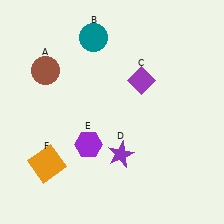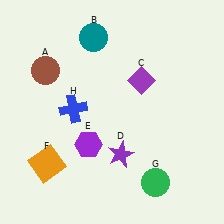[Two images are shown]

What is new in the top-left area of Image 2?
A blue cross (H) was added in the top-left area of Image 2.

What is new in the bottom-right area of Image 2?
A green circle (G) was added in the bottom-right area of Image 2.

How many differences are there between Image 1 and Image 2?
There are 2 differences between the two images.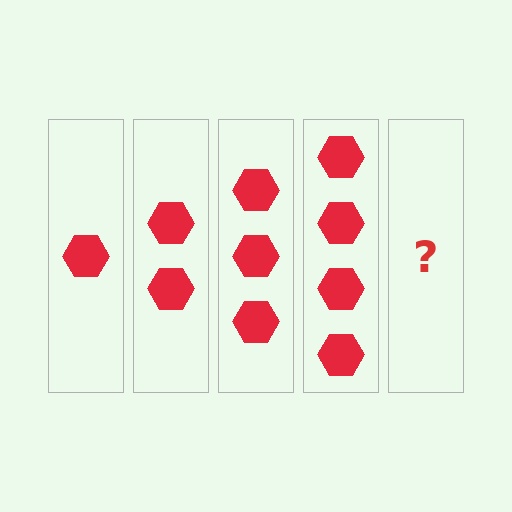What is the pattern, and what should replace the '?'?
The pattern is that each step adds one more hexagon. The '?' should be 5 hexagons.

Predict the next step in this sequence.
The next step is 5 hexagons.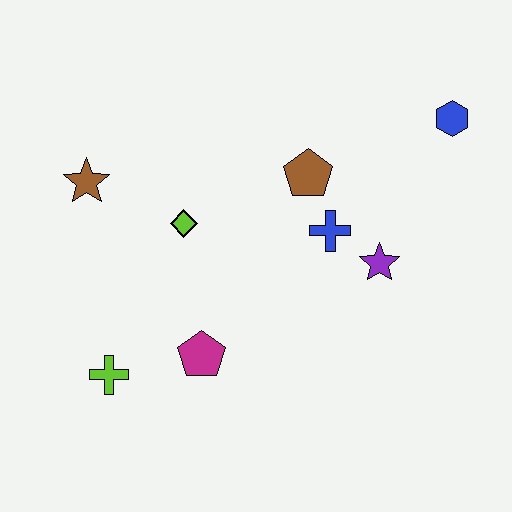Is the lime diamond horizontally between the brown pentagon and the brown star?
Yes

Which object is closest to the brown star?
The lime diamond is closest to the brown star.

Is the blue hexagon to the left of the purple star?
No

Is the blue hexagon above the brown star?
Yes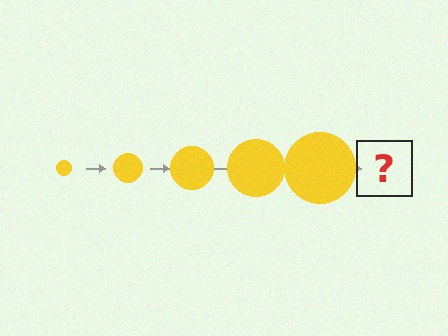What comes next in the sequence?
The next element should be a yellow circle, larger than the previous one.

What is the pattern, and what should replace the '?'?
The pattern is that the circle gets progressively larger each step. The '?' should be a yellow circle, larger than the previous one.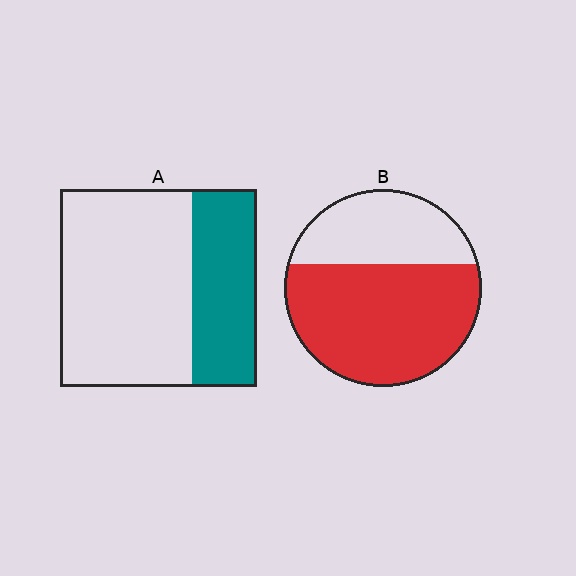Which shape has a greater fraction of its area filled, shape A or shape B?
Shape B.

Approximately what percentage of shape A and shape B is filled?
A is approximately 35% and B is approximately 65%.